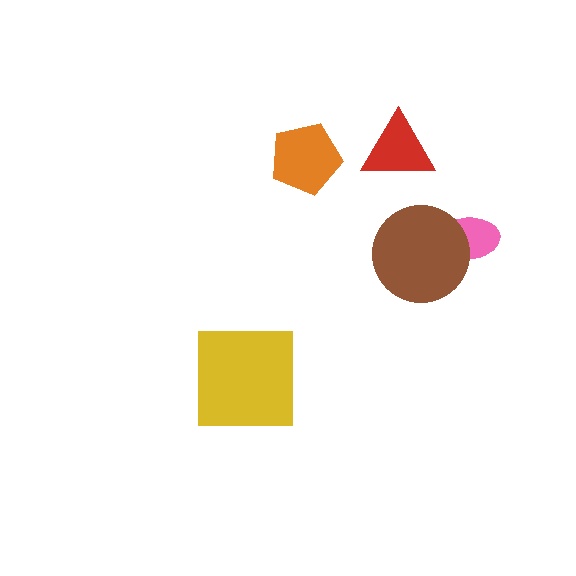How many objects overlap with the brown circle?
1 object overlaps with the brown circle.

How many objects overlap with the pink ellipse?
1 object overlaps with the pink ellipse.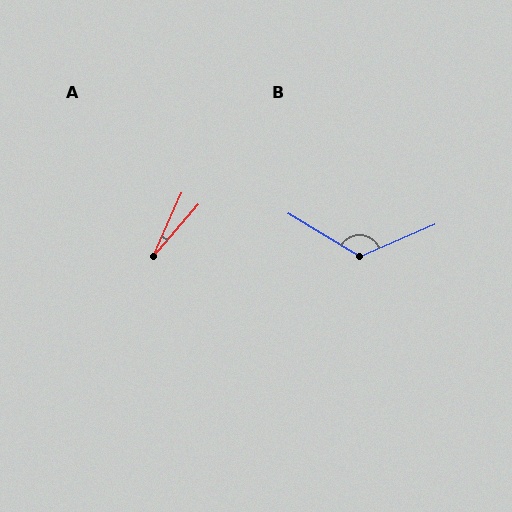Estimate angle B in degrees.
Approximately 126 degrees.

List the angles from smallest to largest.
A (17°), B (126°).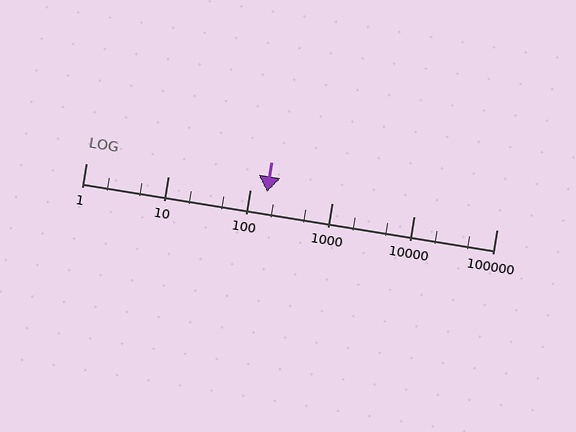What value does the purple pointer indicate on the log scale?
The pointer indicates approximately 160.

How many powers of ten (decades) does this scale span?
The scale spans 5 decades, from 1 to 100000.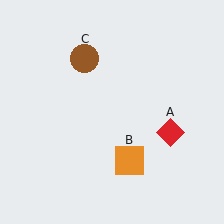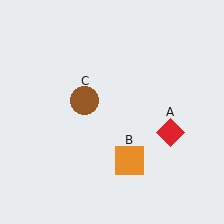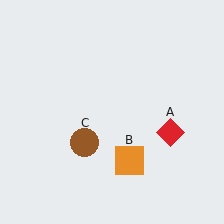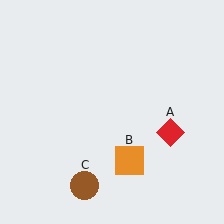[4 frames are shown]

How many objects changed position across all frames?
1 object changed position: brown circle (object C).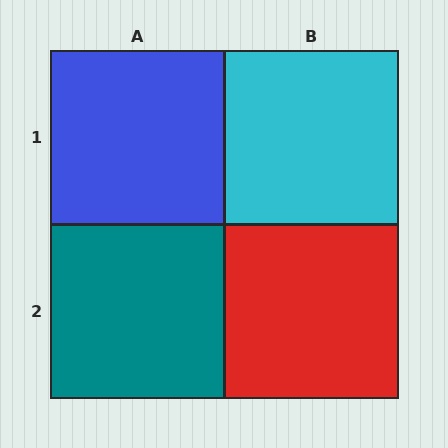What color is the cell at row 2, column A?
Teal.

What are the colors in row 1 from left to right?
Blue, cyan.